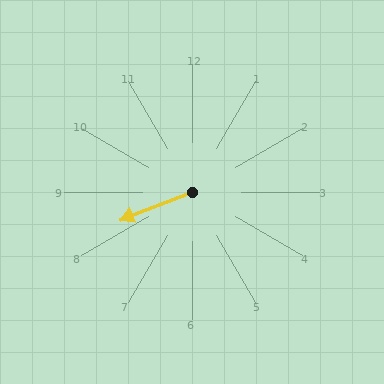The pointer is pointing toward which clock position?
Roughly 8 o'clock.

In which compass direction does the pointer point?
West.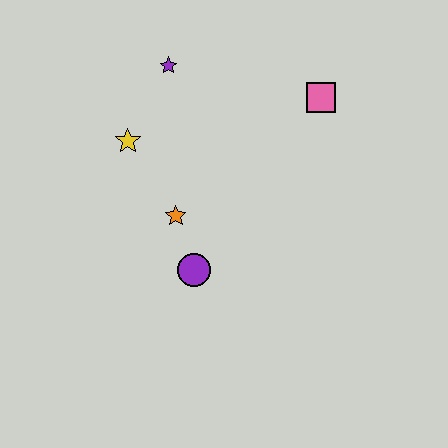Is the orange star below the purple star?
Yes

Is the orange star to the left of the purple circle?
Yes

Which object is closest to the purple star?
The yellow star is closest to the purple star.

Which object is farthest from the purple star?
The purple circle is farthest from the purple star.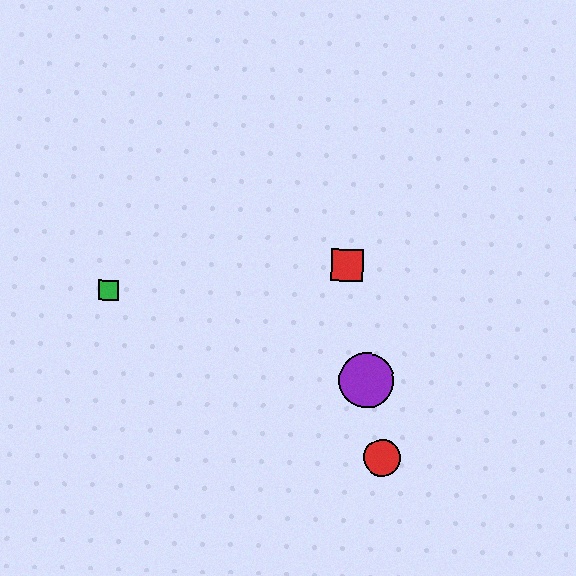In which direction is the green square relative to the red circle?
The green square is to the left of the red circle.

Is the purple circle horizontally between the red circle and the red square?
Yes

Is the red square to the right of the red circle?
No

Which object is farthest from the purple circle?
The green square is farthest from the purple circle.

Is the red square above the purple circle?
Yes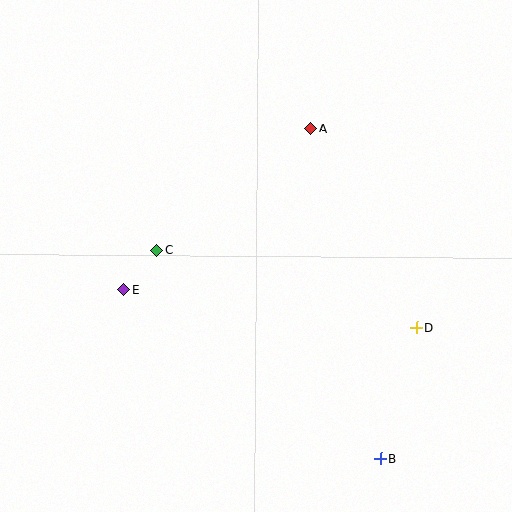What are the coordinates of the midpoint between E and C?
The midpoint between E and C is at (140, 270).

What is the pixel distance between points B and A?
The distance between B and A is 338 pixels.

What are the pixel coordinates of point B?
Point B is at (381, 459).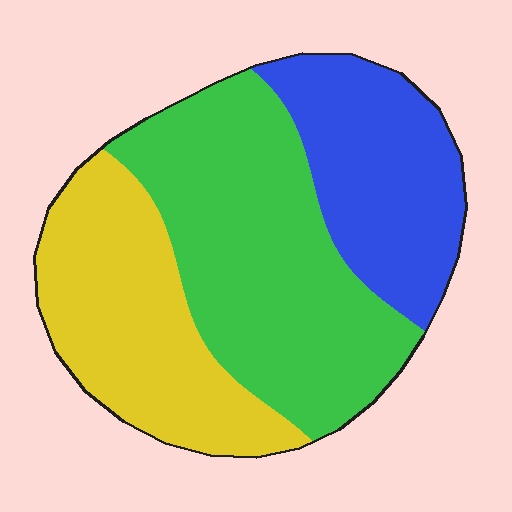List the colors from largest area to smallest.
From largest to smallest: green, yellow, blue.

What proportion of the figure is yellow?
Yellow covers about 30% of the figure.